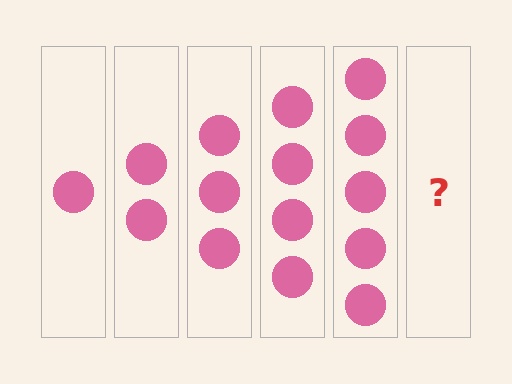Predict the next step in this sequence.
The next step is 6 circles.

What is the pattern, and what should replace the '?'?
The pattern is that each step adds one more circle. The '?' should be 6 circles.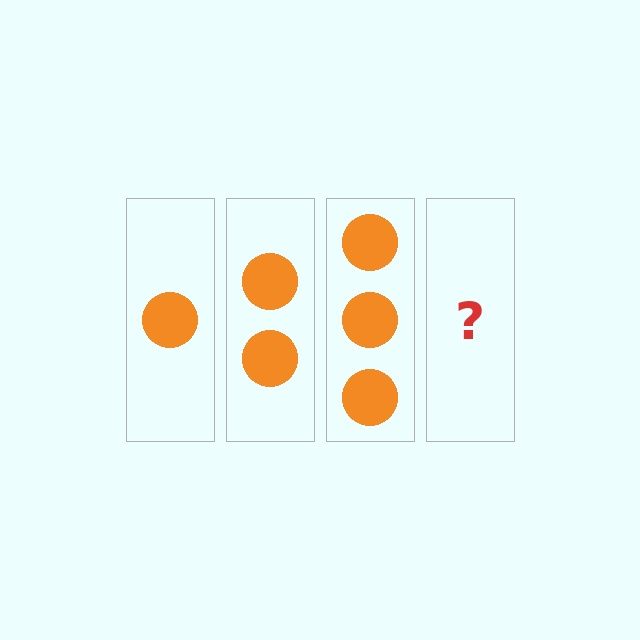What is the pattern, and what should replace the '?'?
The pattern is that each step adds one more circle. The '?' should be 4 circles.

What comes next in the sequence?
The next element should be 4 circles.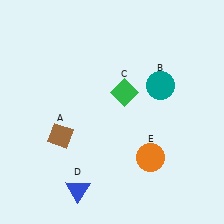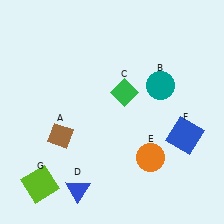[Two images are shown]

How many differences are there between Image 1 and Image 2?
There are 2 differences between the two images.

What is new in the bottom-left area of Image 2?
A lime square (G) was added in the bottom-left area of Image 2.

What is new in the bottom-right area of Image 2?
A blue square (F) was added in the bottom-right area of Image 2.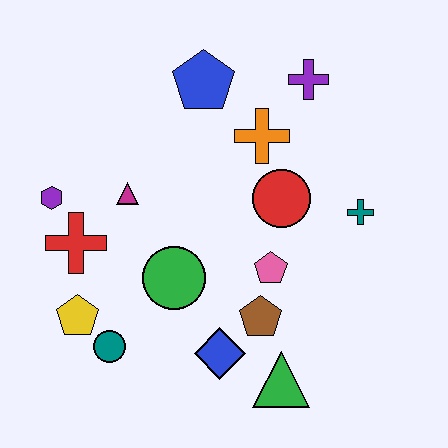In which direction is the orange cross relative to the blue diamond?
The orange cross is above the blue diamond.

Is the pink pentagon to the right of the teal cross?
No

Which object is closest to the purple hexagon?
The red cross is closest to the purple hexagon.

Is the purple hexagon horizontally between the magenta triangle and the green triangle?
No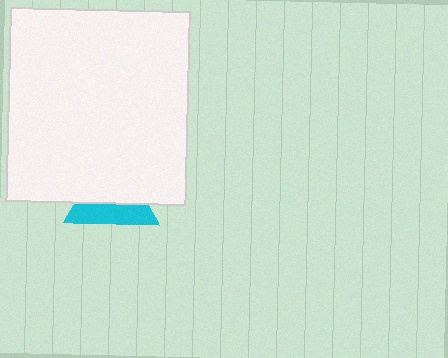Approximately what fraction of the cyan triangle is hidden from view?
Roughly 58% of the cyan triangle is hidden behind the white rectangle.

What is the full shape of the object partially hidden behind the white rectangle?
The partially hidden object is a cyan triangle.